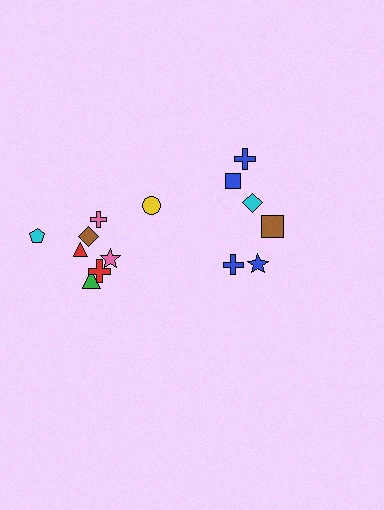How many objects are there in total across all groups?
There are 14 objects.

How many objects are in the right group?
There are 6 objects.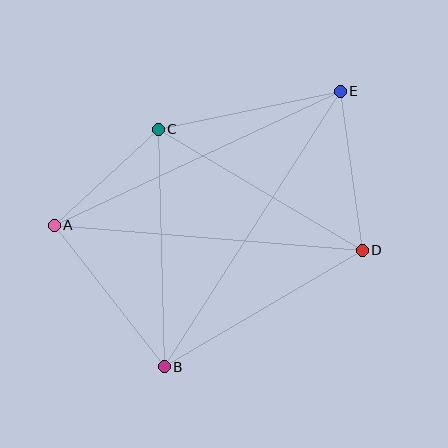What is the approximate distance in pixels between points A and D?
The distance between A and D is approximately 309 pixels.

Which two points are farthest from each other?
Points B and E are farthest from each other.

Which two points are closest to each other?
Points A and C are closest to each other.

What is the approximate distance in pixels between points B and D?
The distance between B and D is approximately 230 pixels.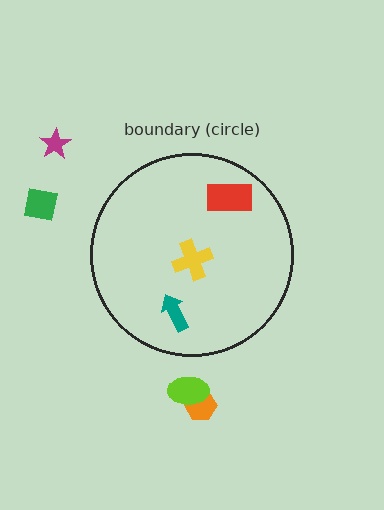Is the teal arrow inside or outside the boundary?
Inside.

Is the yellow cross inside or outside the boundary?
Inside.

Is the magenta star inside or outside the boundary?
Outside.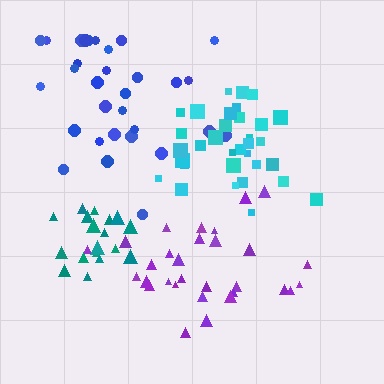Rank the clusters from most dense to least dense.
teal, cyan, purple, blue.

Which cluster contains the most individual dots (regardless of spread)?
Cyan (34).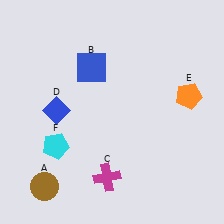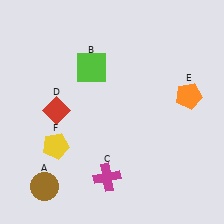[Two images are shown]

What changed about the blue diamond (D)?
In Image 1, D is blue. In Image 2, it changed to red.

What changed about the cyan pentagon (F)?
In Image 1, F is cyan. In Image 2, it changed to yellow.